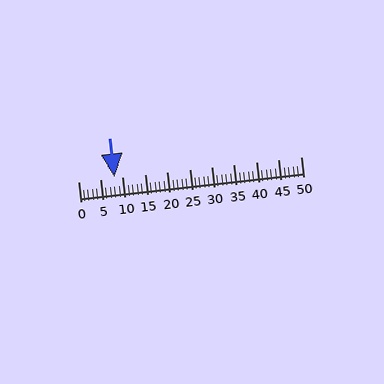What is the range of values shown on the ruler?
The ruler shows values from 0 to 50.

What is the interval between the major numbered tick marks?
The major tick marks are spaced 5 units apart.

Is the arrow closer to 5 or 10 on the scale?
The arrow is closer to 10.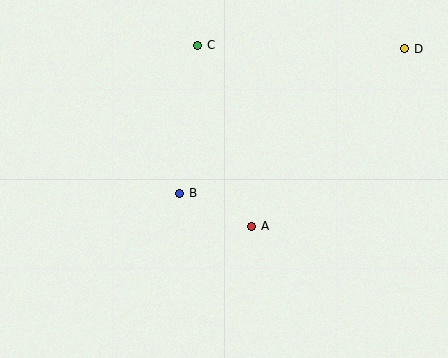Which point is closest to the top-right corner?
Point D is closest to the top-right corner.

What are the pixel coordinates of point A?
Point A is at (252, 226).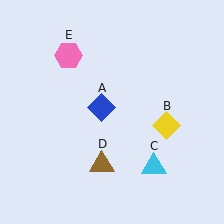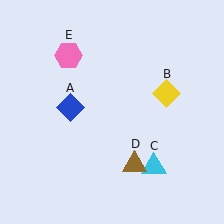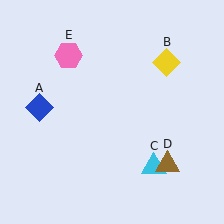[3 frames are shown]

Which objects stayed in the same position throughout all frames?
Cyan triangle (object C) and pink hexagon (object E) remained stationary.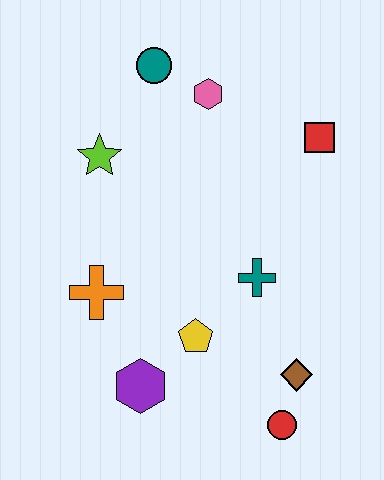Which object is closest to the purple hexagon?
The yellow pentagon is closest to the purple hexagon.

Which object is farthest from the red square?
The purple hexagon is farthest from the red square.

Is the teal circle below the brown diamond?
No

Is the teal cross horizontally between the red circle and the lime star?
Yes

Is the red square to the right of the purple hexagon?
Yes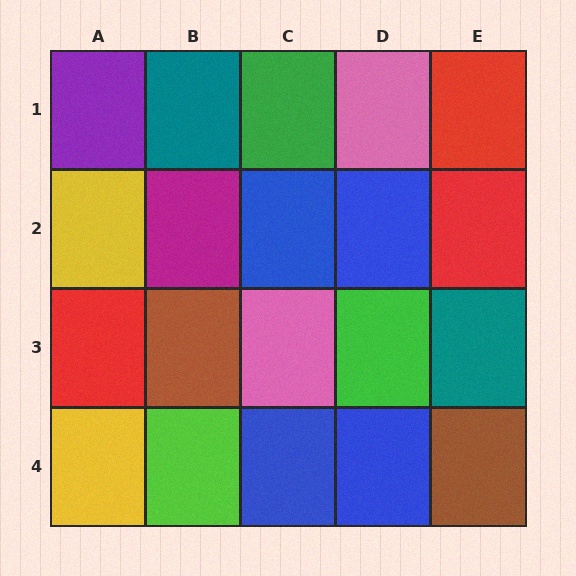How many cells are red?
3 cells are red.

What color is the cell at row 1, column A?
Purple.